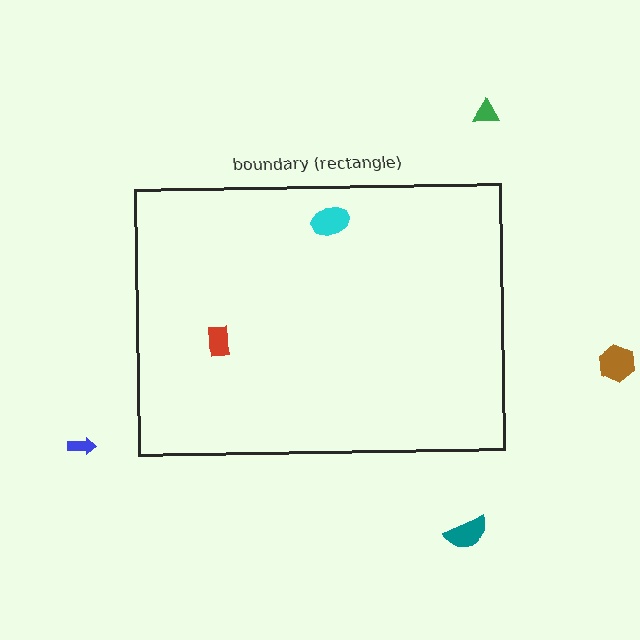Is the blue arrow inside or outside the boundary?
Outside.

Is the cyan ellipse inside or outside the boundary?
Inside.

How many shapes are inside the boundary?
2 inside, 4 outside.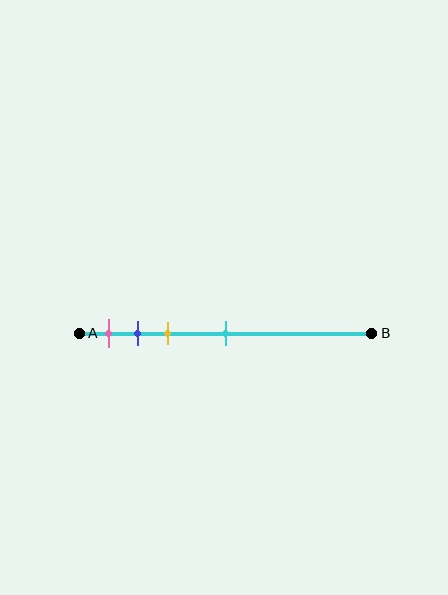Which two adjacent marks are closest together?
The blue and yellow marks are the closest adjacent pair.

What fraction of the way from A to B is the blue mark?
The blue mark is approximately 20% (0.2) of the way from A to B.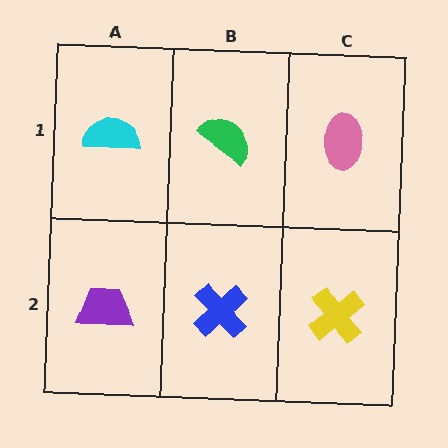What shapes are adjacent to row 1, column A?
A purple trapezoid (row 2, column A), a green semicircle (row 1, column B).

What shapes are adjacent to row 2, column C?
A pink ellipse (row 1, column C), a blue cross (row 2, column B).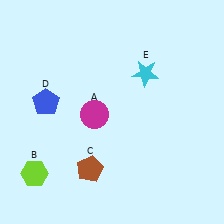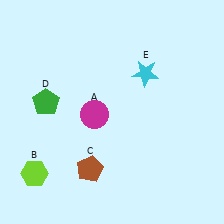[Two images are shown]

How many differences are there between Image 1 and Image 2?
There is 1 difference between the two images.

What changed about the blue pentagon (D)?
In Image 1, D is blue. In Image 2, it changed to green.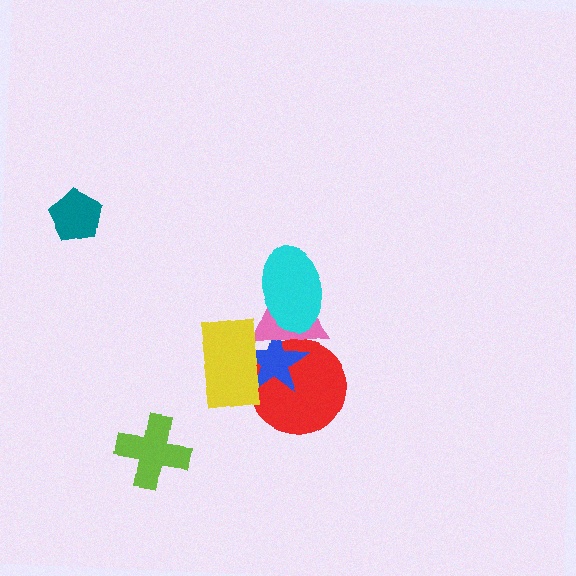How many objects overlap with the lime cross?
0 objects overlap with the lime cross.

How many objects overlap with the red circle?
3 objects overlap with the red circle.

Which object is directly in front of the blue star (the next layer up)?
The pink triangle is directly in front of the blue star.